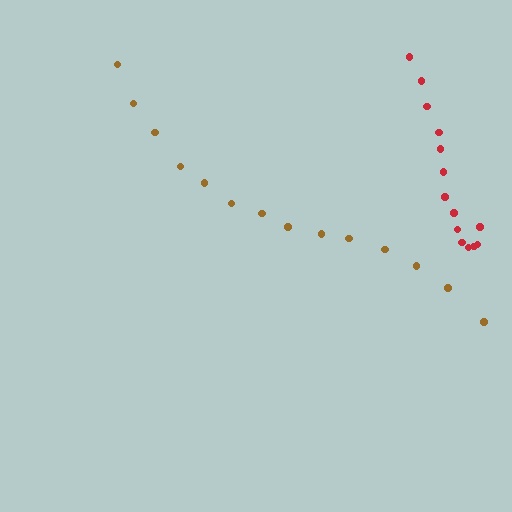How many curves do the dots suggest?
There are 2 distinct paths.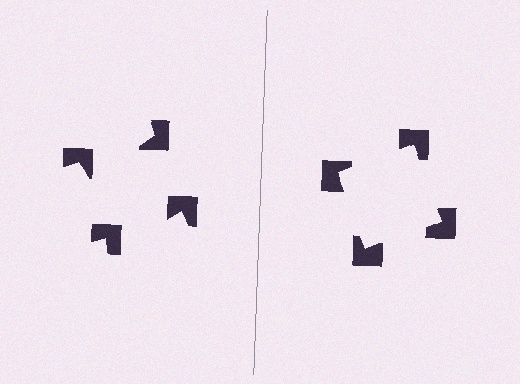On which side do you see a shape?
An illusory square appears on the right side. On the left side the wedge cuts are rotated, so no coherent shape forms.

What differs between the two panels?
The notched squares are positioned identically on both sides; only the wedge orientations differ. On the right they align to a square; on the left they are misaligned.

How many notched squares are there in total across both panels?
8 — 4 on each side.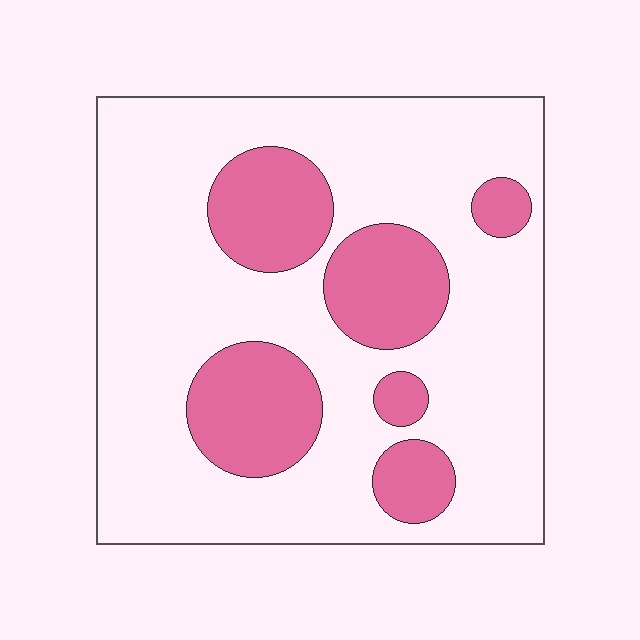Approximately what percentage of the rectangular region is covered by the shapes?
Approximately 25%.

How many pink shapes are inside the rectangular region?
6.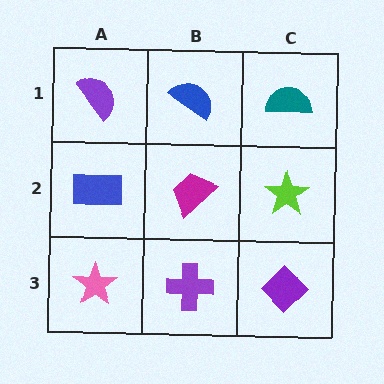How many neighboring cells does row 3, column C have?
2.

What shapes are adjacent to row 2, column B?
A blue semicircle (row 1, column B), a purple cross (row 3, column B), a blue rectangle (row 2, column A), a lime star (row 2, column C).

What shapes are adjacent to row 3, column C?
A lime star (row 2, column C), a purple cross (row 3, column B).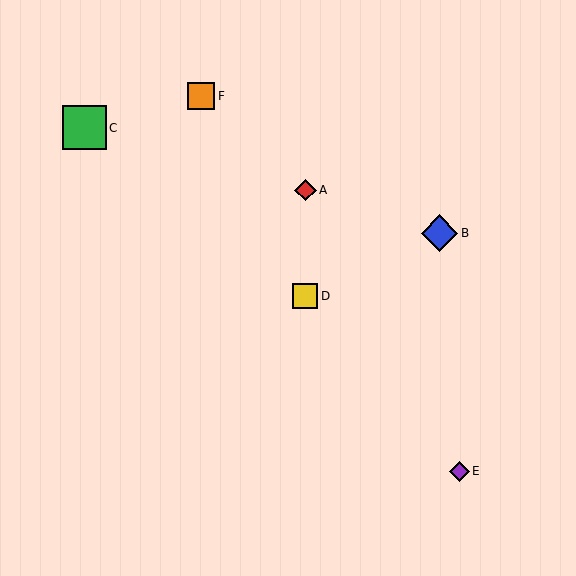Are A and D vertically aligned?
Yes, both are at x≈305.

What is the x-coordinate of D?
Object D is at x≈305.